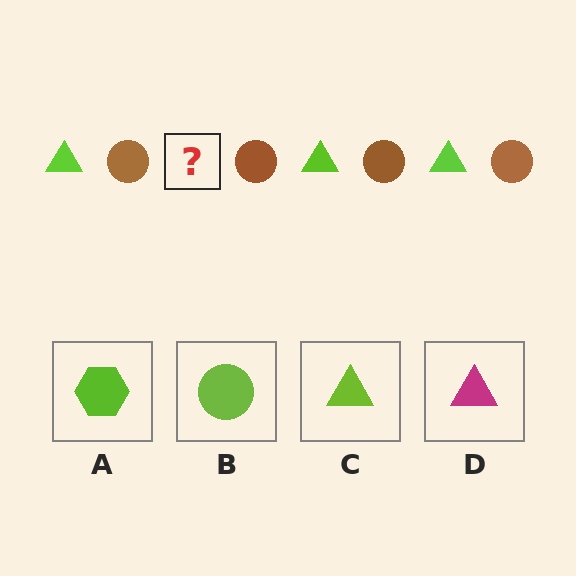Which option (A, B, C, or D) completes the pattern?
C.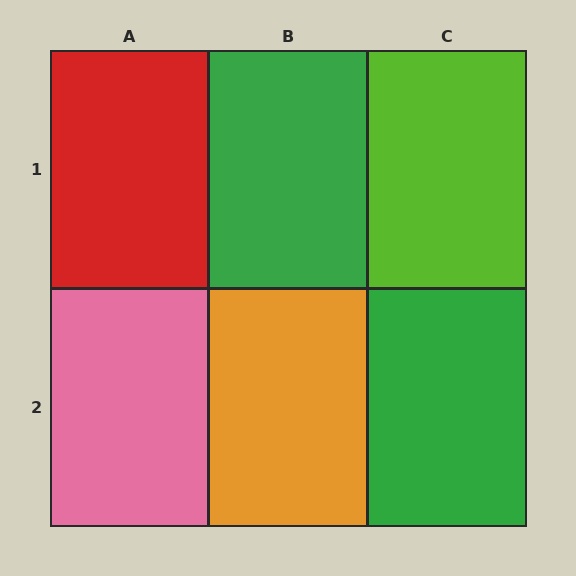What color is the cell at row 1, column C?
Lime.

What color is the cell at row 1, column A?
Red.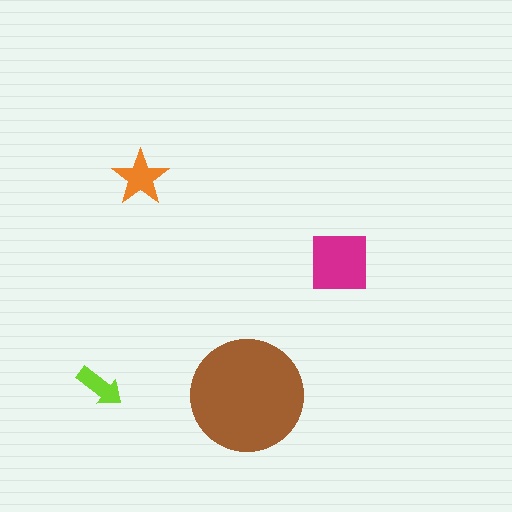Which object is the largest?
The brown circle.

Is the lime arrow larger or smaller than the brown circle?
Smaller.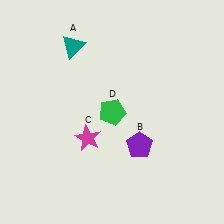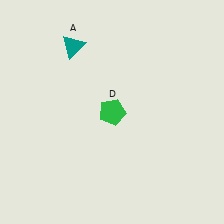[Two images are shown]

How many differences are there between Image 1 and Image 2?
There are 2 differences between the two images.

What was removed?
The purple pentagon (B), the magenta star (C) were removed in Image 2.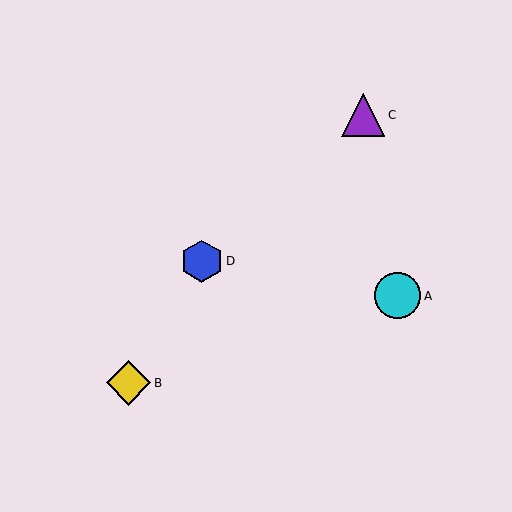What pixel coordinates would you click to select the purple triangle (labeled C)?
Click at (363, 115) to select the purple triangle C.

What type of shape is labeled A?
Shape A is a cyan circle.